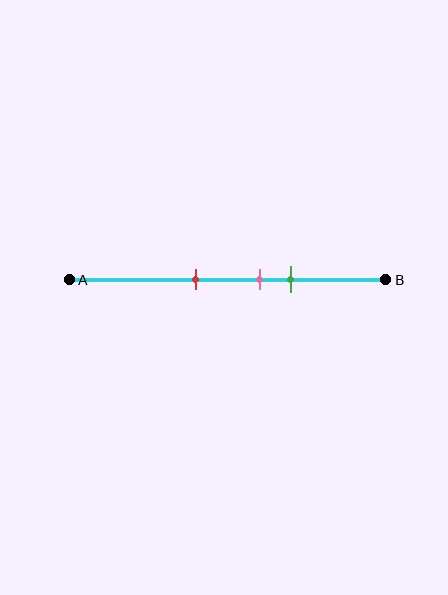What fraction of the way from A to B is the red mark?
The red mark is approximately 40% (0.4) of the way from A to B.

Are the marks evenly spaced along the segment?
Yes, the marks are approximately evenly spaced.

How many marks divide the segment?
There are 3 marks dividing the segment.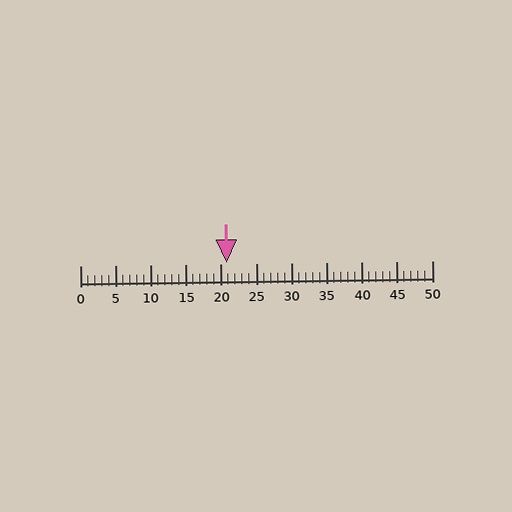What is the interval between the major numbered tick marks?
The major tick marks are spaced 5 units apart.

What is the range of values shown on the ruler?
The ruler shows values from 0 to 50.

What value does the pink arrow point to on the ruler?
The pink arrow points to approximately 21.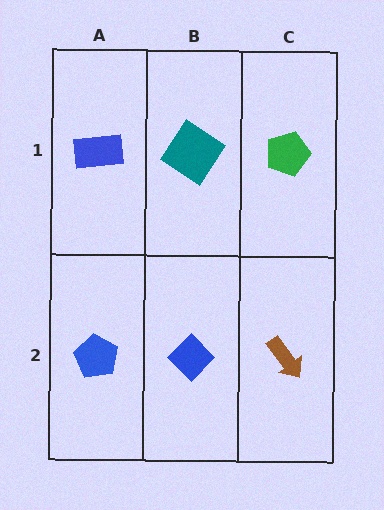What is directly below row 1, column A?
A blue pentagon.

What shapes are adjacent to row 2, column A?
A blue rectangle (row 1, column A), a blue diamond (row 2, column B).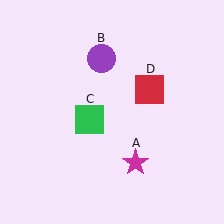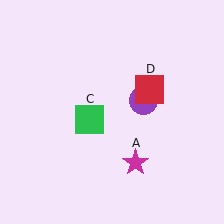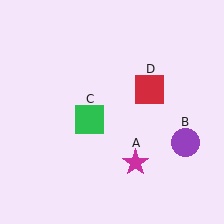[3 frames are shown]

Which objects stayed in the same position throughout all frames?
Magenta star (object A) and green square (object C) and red square (object D) remained stationary.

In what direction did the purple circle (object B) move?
The purple circle (object B) moved down and to the right.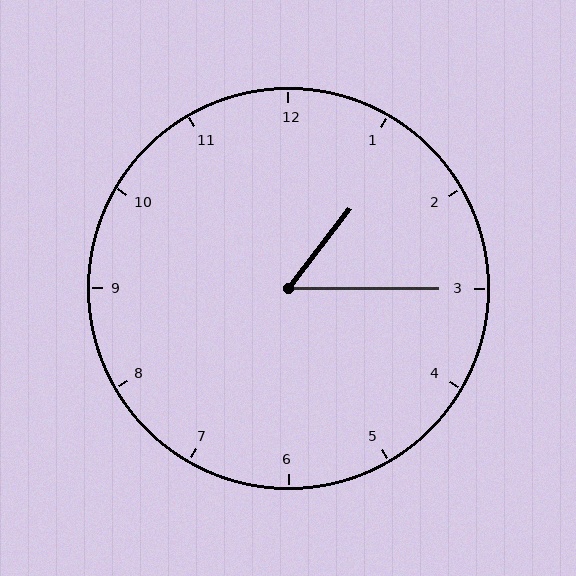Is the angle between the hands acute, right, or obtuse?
It is acute.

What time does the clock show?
1:15.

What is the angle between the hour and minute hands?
Approximately 52 degrees.